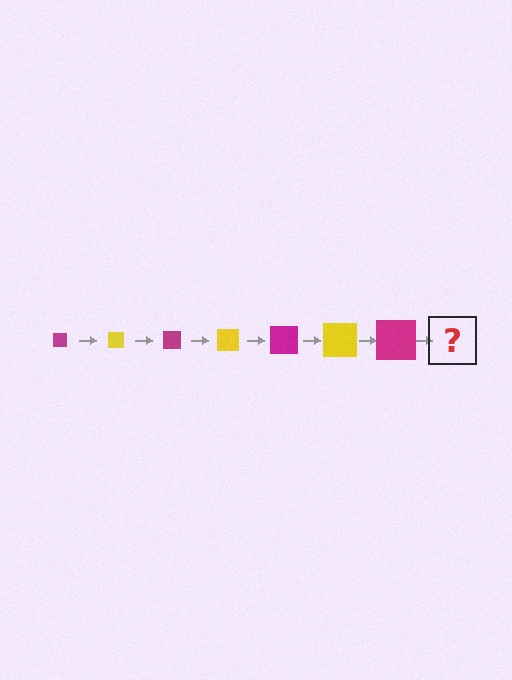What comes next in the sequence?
The next element should be a yellow square, larger than the previous one.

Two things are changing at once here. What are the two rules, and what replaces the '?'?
The two rules are that the square grows larger each step and the color cycles through magenta and yellow. The '?' should be a yellow square, larger than the previous one.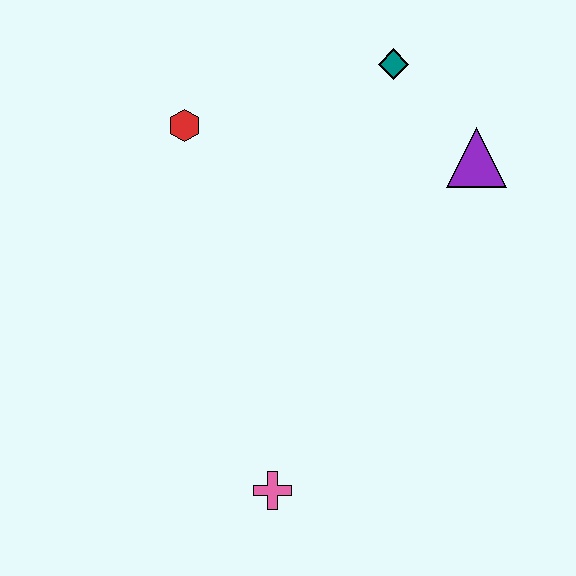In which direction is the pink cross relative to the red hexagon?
The pink cross is below the red hexagon.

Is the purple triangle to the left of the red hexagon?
No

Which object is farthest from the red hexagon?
The pink cross is farthest from the red hexagon.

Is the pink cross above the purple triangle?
No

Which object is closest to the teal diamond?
The purple triangle is closest to the teal diamond.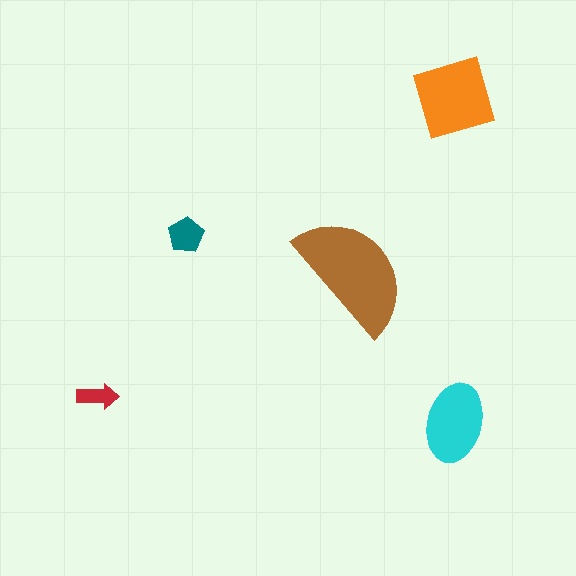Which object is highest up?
The orange diamond is topmost.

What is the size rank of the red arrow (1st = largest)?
5th.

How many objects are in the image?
There are 5 objects in the image.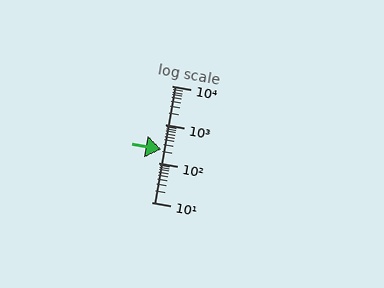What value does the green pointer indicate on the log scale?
The pointer indicates approximately 230.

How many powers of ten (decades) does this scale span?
The scale spans 3 decades, from 10 to 10000.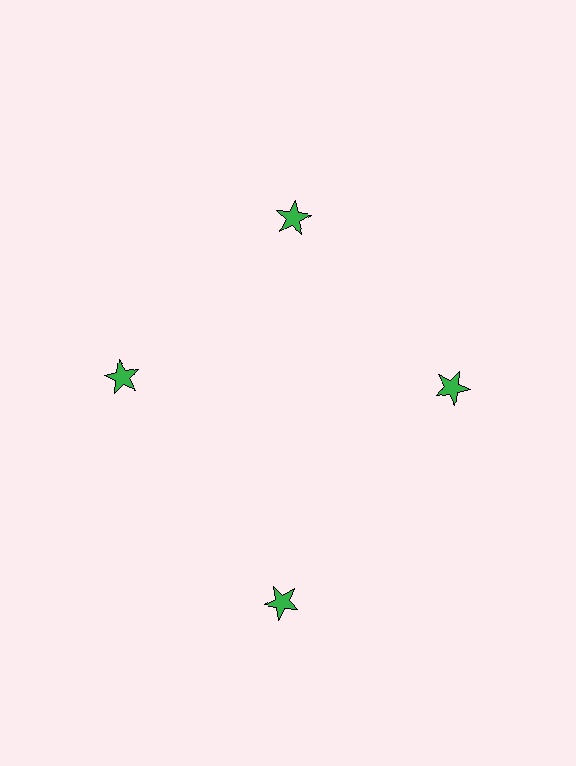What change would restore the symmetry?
The symmetry would be restored by moving it inward, back onto the ring so that all 4 stars sit at equal angles and equal distance from the center.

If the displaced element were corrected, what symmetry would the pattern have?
It would have 4-fold rotational symmetry — the pattern would map onto itself every 90 degrees.